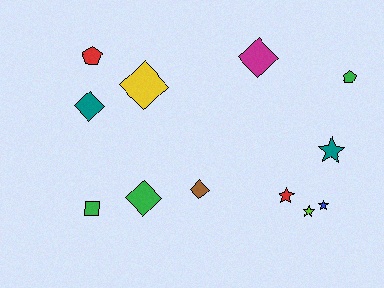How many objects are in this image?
There are 12 objects.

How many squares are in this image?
There is 1 square.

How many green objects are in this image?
There are 3 green objects.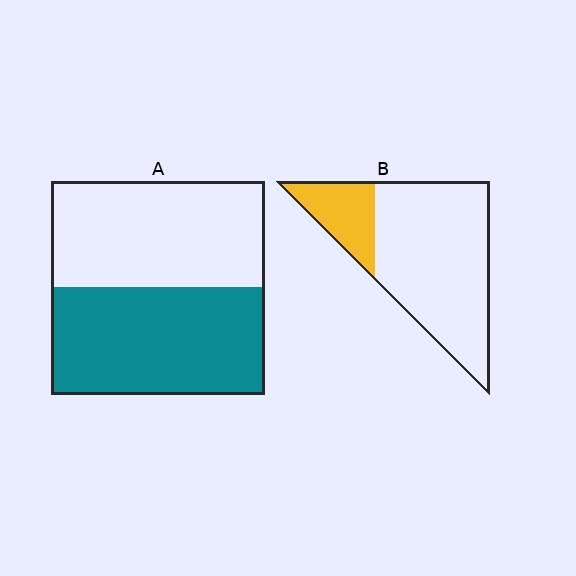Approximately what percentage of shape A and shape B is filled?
A is approximately 50% and B is approximately 20%.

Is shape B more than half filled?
No.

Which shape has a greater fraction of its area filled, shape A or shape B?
Shape A.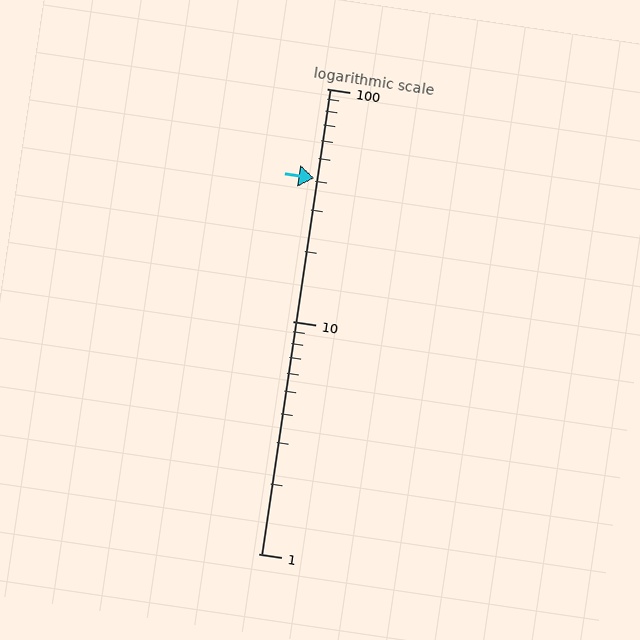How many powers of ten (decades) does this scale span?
The scale spans 2 decades, from 1 to 100.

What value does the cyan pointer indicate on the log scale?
The pointer indicates approximately 41.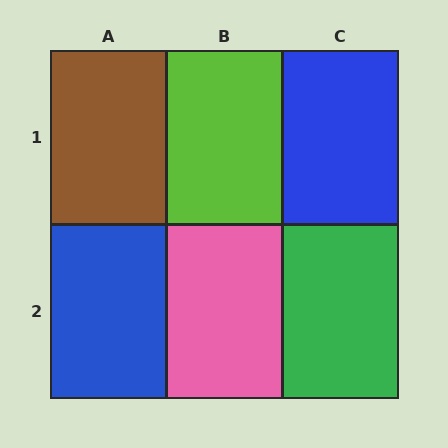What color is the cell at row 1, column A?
Brown.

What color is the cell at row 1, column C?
Blue.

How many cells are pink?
1 cell is pink.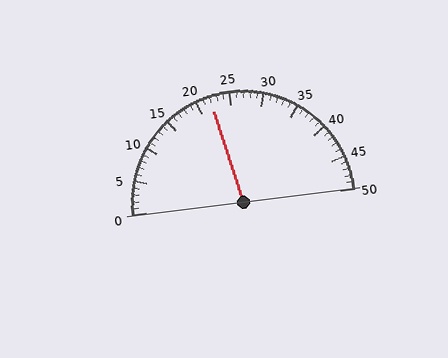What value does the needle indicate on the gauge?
The needle indicates approximately 22.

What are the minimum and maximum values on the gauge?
The gauge ranges from 0 to 50.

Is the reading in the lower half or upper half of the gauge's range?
The reading is in the lower half of the range (0 to 50).